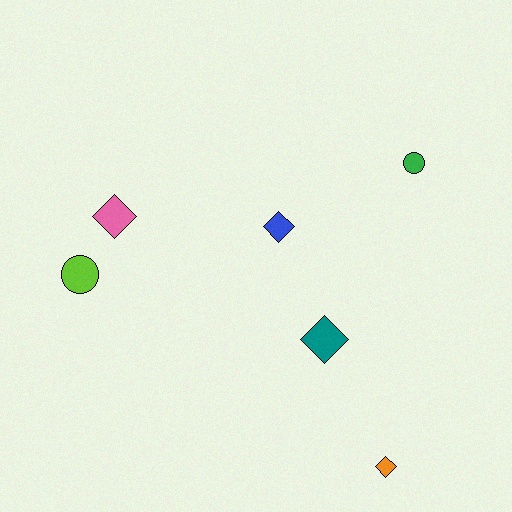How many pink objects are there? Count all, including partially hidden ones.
There is 1 pink object.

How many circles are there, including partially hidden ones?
There are 2 circles.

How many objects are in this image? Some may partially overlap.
There are 6 objects.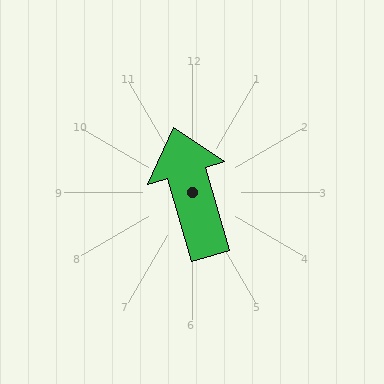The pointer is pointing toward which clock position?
Roughly 11 o'clock.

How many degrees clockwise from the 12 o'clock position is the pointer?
Approximately 344 degrees.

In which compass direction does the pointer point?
North.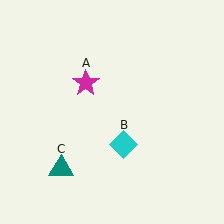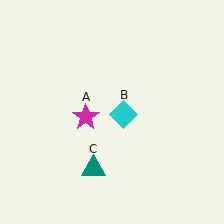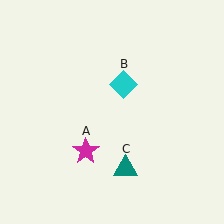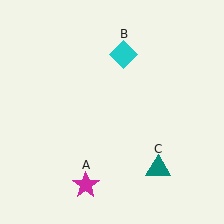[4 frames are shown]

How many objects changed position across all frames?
3 objects changed position: magenta star (object A), cyan diamond (object B), teal triangle (object C).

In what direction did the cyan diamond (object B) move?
The cyan diamond (object B) moved up.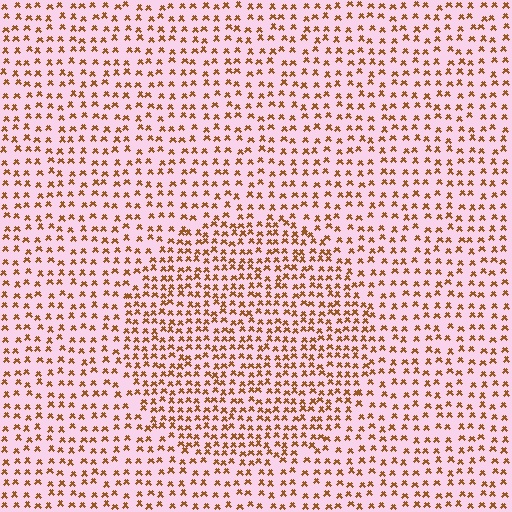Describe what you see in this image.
The image contains small brown elements arranged at two different densities. A circle-shaped region is visible where the elements are more densely packed than the surrounding area.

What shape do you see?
I see a circle.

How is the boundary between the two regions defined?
The boundary is defined by a change in element density (approximately 1.6x ratio). All elements are the same color, size, and shape.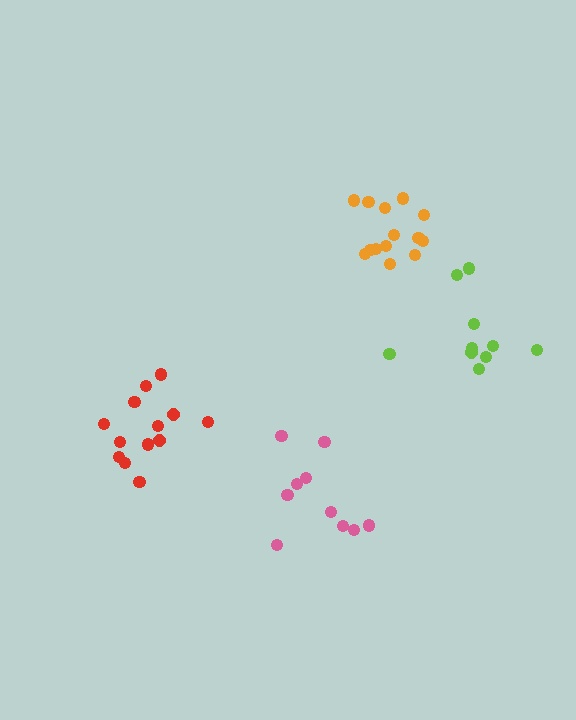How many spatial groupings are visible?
There are 4 spatial groupings.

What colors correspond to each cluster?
The clusters are colored: pink, orange, lime, red.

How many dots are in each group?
Group 1: 10 dots, Group 2: 14 dots, Group 3: 10 dots, Group 4: 13 dots (47 total).